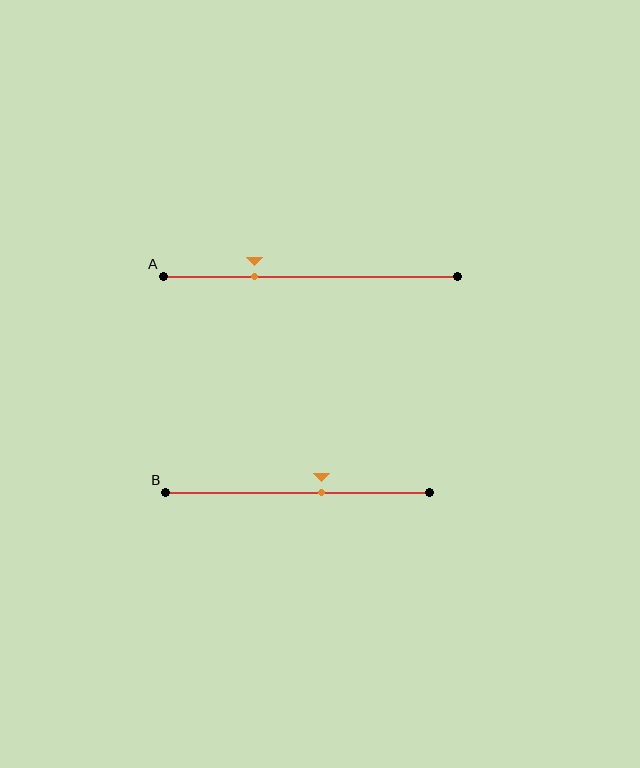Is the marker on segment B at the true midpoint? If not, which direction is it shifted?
No, the marker on segment B is shifted to the right by about 9% of the segment length.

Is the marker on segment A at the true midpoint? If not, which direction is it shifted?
No, the marker on segment A is shifted to the left by about 19% of the segment length.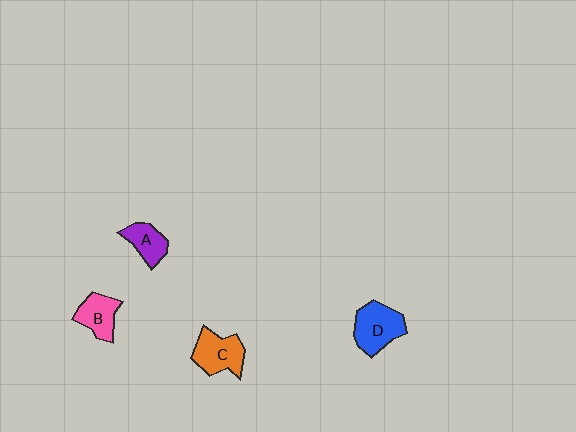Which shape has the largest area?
Shape D (blue).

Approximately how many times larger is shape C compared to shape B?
Approximately 1.3 times.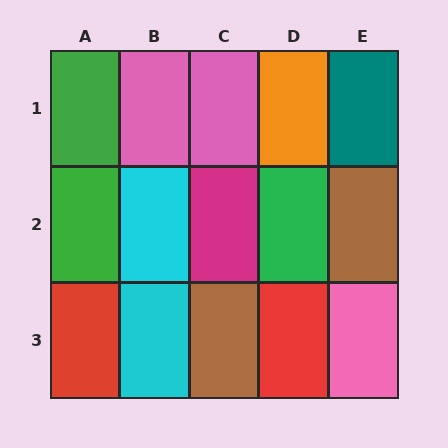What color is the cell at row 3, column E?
Pink.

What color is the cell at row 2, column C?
Magenta.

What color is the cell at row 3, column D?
Red.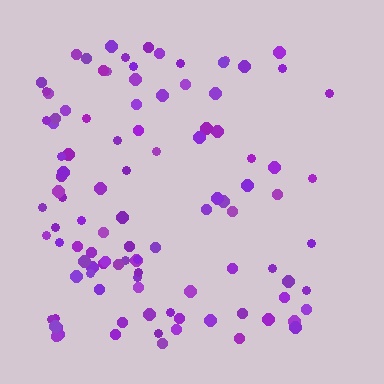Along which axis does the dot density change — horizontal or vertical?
Horizontal.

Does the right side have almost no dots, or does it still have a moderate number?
Still a moderate number, just noticeably fewer than the left.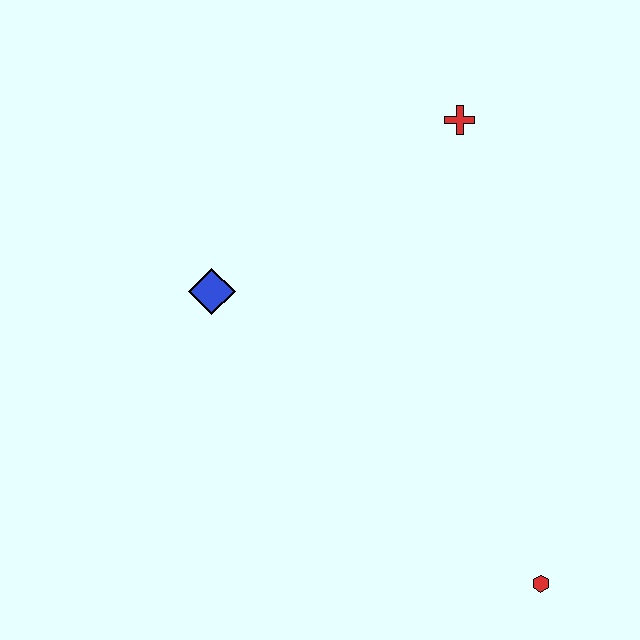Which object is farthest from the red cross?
The red hexagon is farthest from the red cross.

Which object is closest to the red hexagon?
The blue diamond is closest to the red hexagon.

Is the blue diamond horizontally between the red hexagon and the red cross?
No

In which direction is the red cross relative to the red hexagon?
The red cross is above the red hexagon.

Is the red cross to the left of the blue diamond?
No